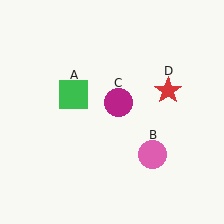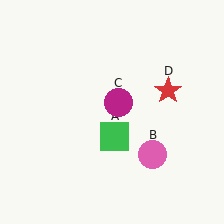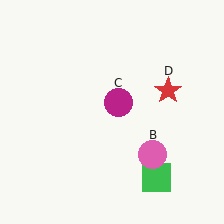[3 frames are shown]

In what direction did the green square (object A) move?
The green square (object A) moved down and to the right.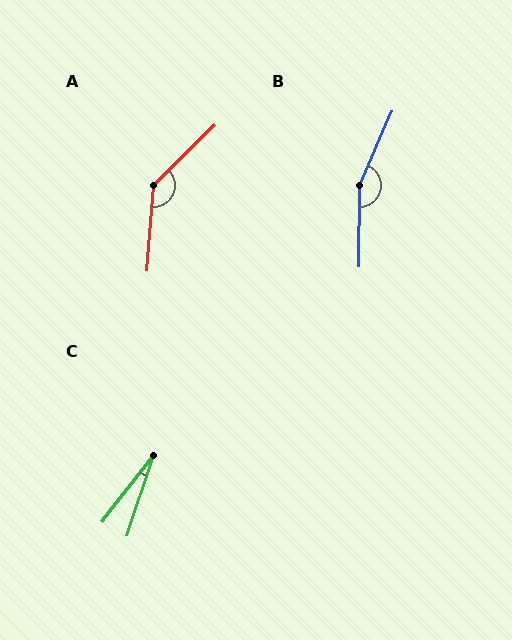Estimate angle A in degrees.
Approximately 139 degrees.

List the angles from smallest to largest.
C (20°), A (139°), B (157°).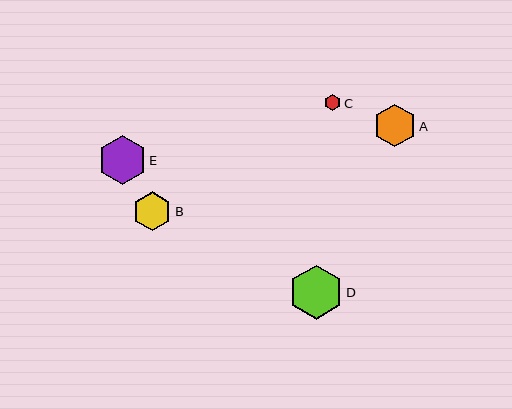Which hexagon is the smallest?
Hexagon C is the smallest with a size of approximately 16 pixels.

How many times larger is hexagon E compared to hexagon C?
Hexagon E is approximately 3.0 times the size of hexagon C.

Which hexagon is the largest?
Hexagon D is the largest with a size of approximately 54 pixels.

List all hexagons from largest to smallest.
From largest to smallest: D, E, A, B, C.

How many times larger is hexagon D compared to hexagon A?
Hexagon D is approximately 1.3 times the size of hexagon A.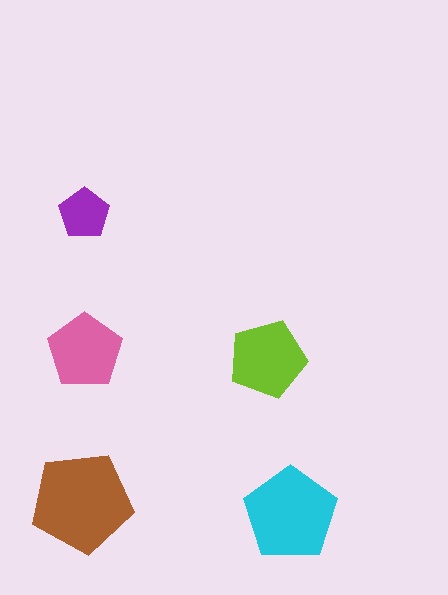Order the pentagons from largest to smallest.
the brown one, the cyan one, the lime one, the pink one, the purple one.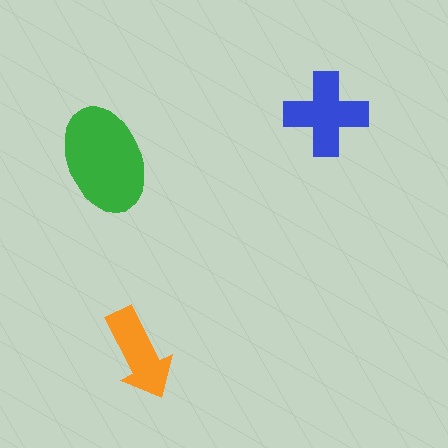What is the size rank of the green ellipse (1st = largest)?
1st.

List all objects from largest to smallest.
The green ellipse, the blue cross, the orange arrow.